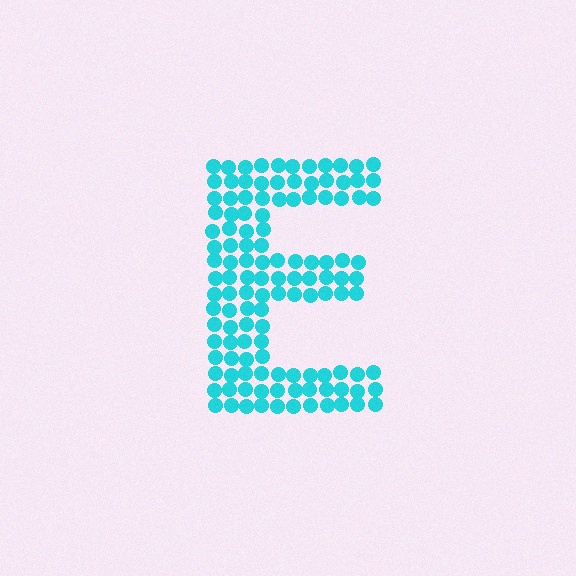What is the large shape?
The large shape is the letter E.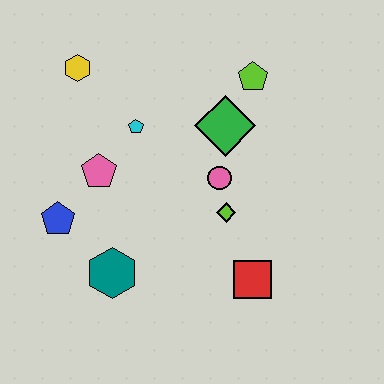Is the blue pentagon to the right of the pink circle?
No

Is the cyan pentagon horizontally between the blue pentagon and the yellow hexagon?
No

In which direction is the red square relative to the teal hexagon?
The red square is to the right of the teal hexagon.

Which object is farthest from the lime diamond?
The yellow hexagon is farthest from the lime diamond.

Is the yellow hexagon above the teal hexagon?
Yes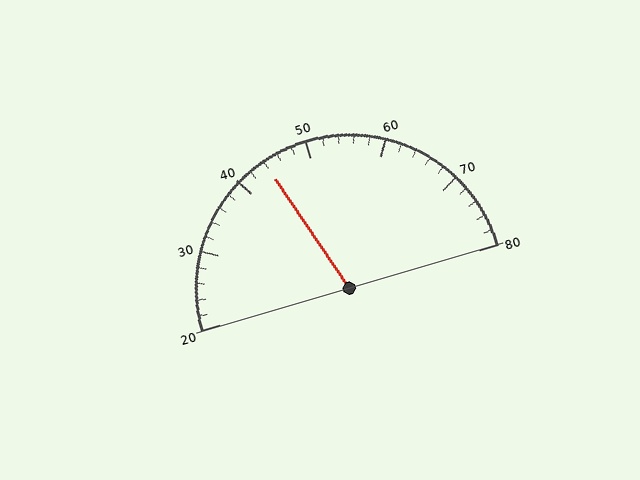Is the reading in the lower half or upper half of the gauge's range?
The reading is in the lower half of the range (20 to 80).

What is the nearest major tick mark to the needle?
The nearest major tick mark is 40.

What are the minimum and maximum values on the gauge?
The gauge ranges from 20 to 80.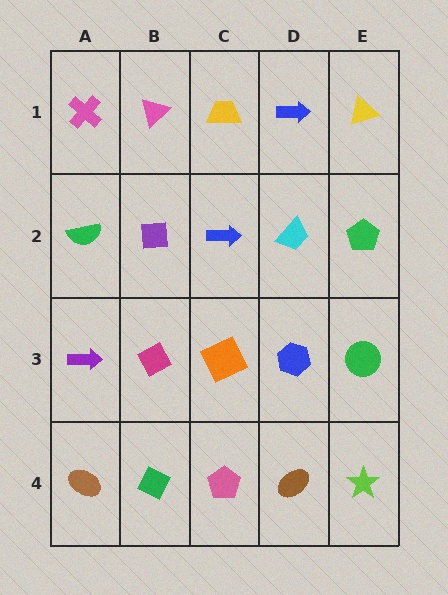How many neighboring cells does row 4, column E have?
2.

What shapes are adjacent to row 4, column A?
A purple arrow (row 3, column A), a green diamond (row 4, column B).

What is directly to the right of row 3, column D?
A green circle.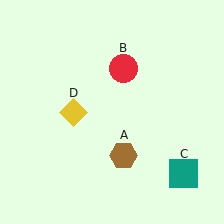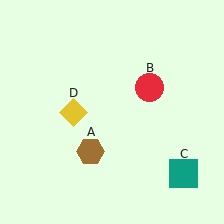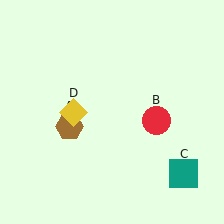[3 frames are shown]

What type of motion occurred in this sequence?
The brown hexagon (object A), red circle (object B) rotated clockwise around the center of the scene.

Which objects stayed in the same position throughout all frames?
Teal square (object C) and yellow diamond (object D) remained stationary.